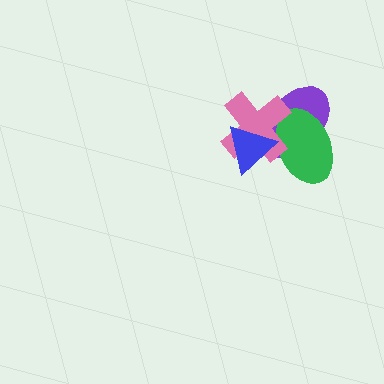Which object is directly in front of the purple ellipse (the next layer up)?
The green ellipse is directly in front of the purple ellipse.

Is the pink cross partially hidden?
Yes, it is partially covered by another shape.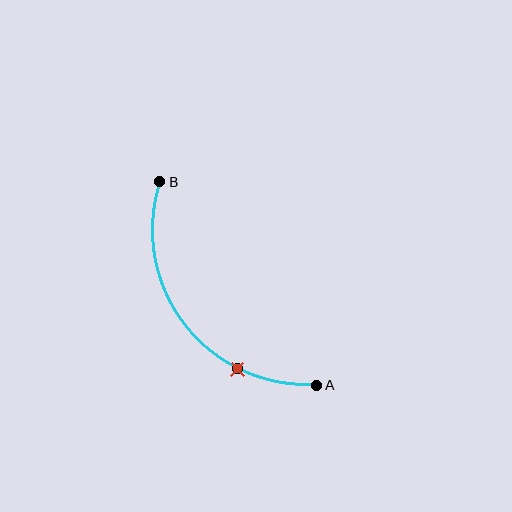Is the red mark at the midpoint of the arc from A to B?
No. The red mark lies on the arc but is closer to endpoint A. The arc midpoint would be at the point on the curve equidistant along the arc from both A and B.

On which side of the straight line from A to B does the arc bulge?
The arc bulges below and to the left of the straight line connecting A and B.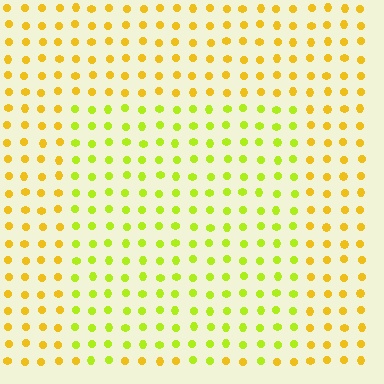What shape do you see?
I see a rectangle.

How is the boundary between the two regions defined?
The boundary is defined purely by a slight shift in hue (about 32 degrees). Spacing, size, and orientation are identical on both sides.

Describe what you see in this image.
The image is filled with small yellow elements in a uniform arrangement. A rectangle-shaped region is visible where the elements are tinted to a slightly different hue, forming a subtle color boundary.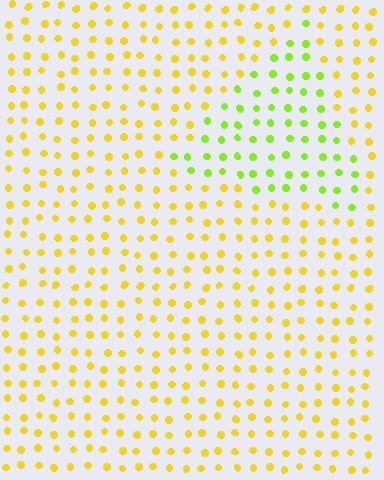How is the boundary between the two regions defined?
The boundary is defined purely by a slight shift in hue (about 40 degrees). Spacing, size, and orientation are identical on both sides.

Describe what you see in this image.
The image is filled with small yellow elements in a uniform arrangement. A triangle-shaped region is visible where the elements are tinted to a slightly different hue, forming a subtle color boundary.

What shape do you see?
I see a triangle.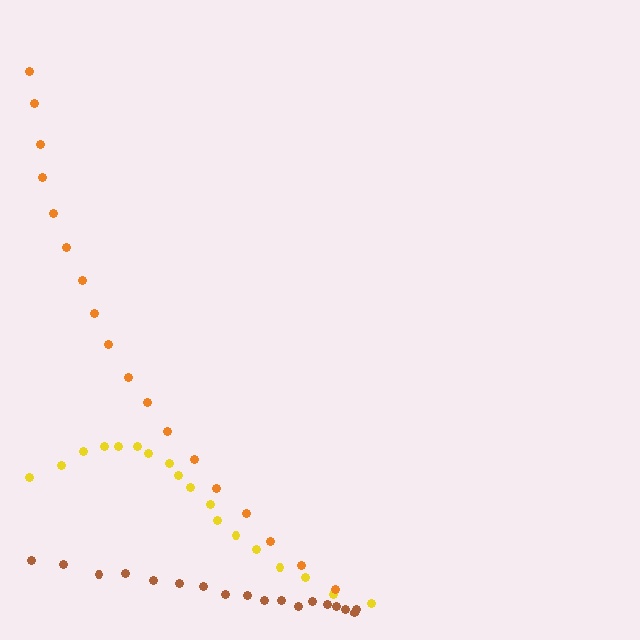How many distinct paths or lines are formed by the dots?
There are 3 distinct paths.